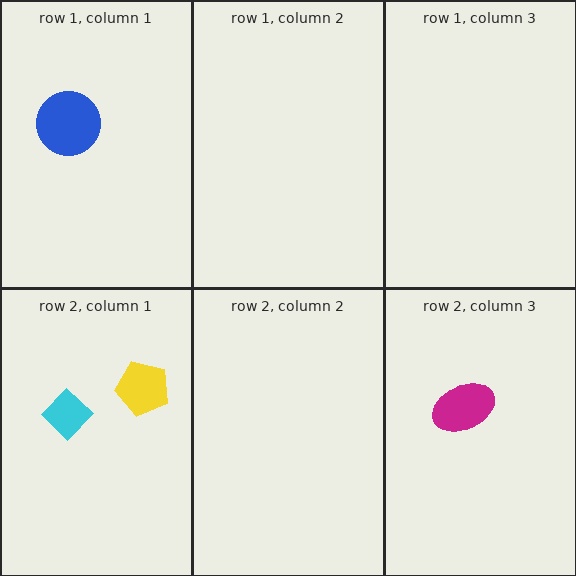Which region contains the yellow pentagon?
The row 2, column 1 region.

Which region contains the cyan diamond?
The row 2, column 1 region.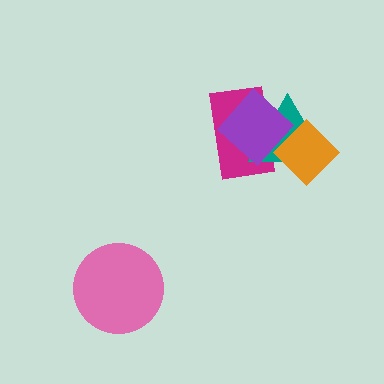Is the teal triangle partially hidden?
Yes, it is partially covered by another shape.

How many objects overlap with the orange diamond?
3 objects overlap with the orange diamond.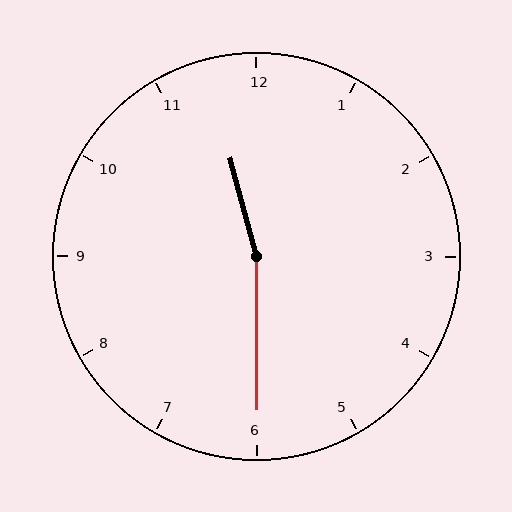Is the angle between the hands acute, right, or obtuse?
It is obtuse.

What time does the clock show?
11:30.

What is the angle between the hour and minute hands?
Approximately 165 degrees.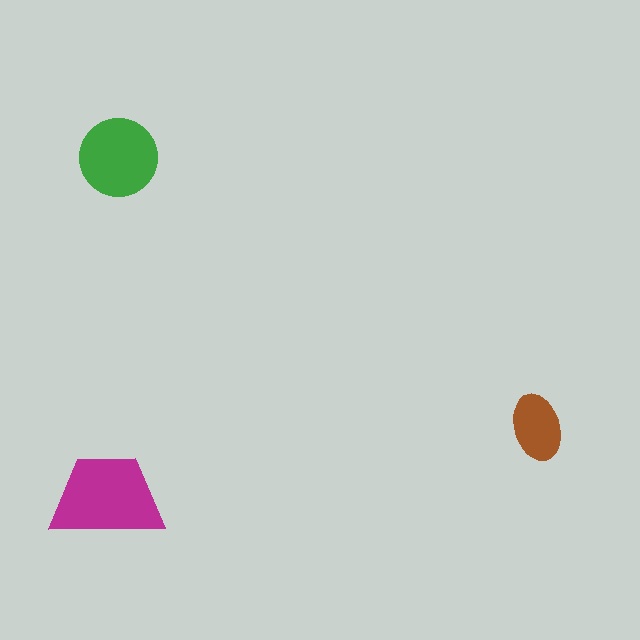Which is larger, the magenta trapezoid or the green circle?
The magenta trapezoid.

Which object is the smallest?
The brown ellipse.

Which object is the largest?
The magenta trapezoid.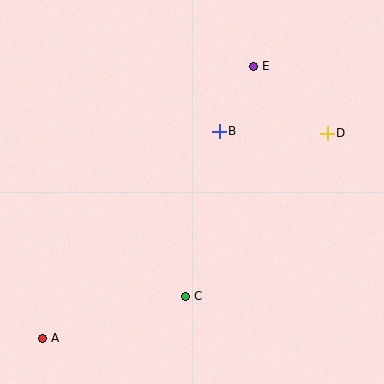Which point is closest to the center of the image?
Point B at (219, 131) is closest to the center.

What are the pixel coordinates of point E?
Point E is at (253, 66).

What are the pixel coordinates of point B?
Point B is at (219, 131).